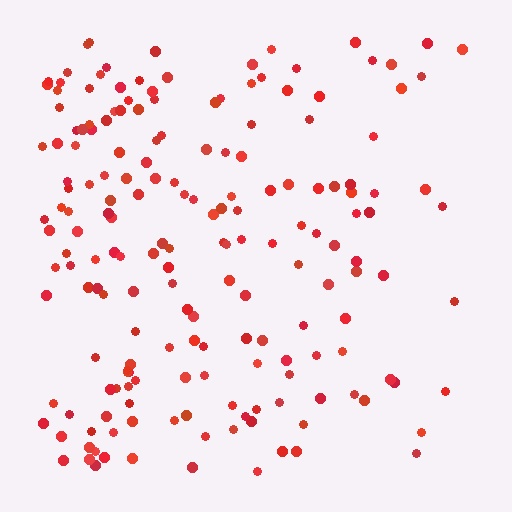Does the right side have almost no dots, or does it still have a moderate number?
Still a moderate number, just noticeably fewer than the left.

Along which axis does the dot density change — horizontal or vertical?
Horizontal.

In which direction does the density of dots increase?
From right to left, with the left side densest.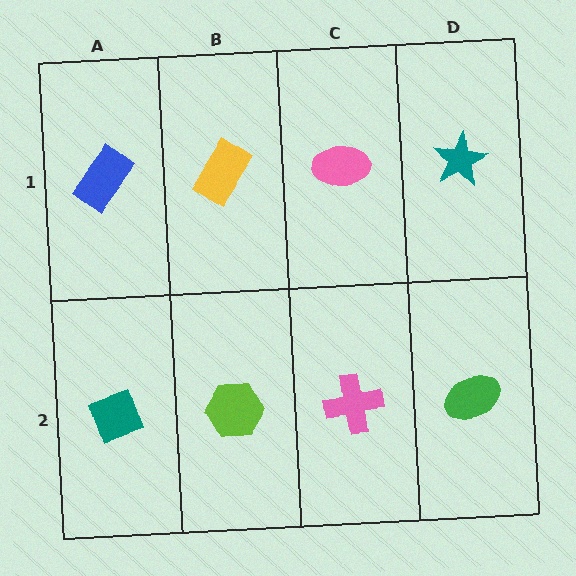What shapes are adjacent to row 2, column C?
A pink ellipse (row 1, column C), a lime hexagon (row 2, column B), a green ellipse (row 2, column D).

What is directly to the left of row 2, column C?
A lime hexagon.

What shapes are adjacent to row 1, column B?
A lime hexagon (row 2, column B), a blue rectangle (row 1, column A), a pink ellipse (row 1, column C).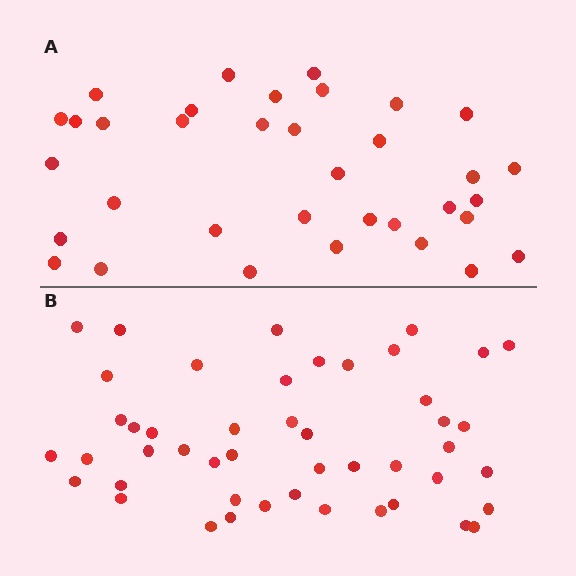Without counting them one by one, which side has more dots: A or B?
Region B (the bottom region) has more dots.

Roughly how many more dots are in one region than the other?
Region B has roughly 12 or so more dots than region A.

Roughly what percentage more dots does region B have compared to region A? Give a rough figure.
About 35% more.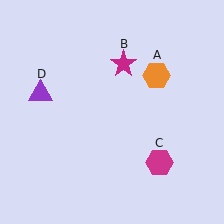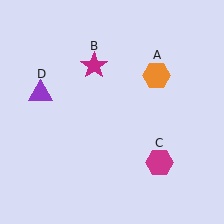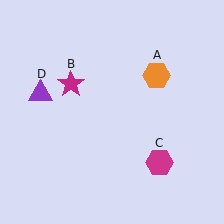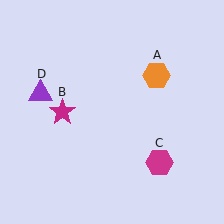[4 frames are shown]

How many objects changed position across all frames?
1 object changed position: magenta star (object B).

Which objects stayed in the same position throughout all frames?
Orange hexagon (object A) and magenta hexagon (object C) and purple triangle (object D) remained stationary.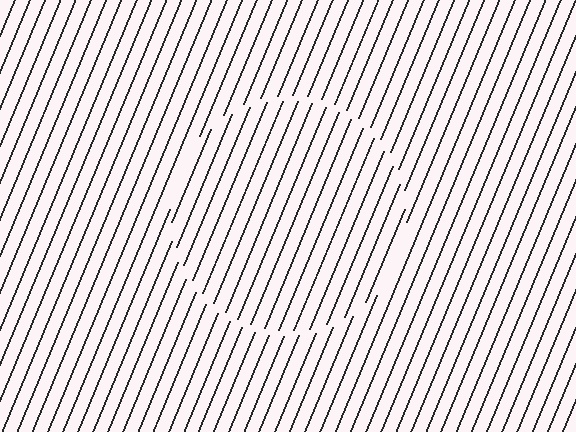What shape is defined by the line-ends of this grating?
An illusory circle. The interior of the shape contains the same grating, shifted by half a period — the contour is defined by the phase discontinuity where line-ends from the inner and outer gratings abut.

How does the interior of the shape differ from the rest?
The interior of the shape contains the same grating, shifted by half a period — the contour is defined by the phase discontinuity where line-ends from the inner and outer gratings abut.